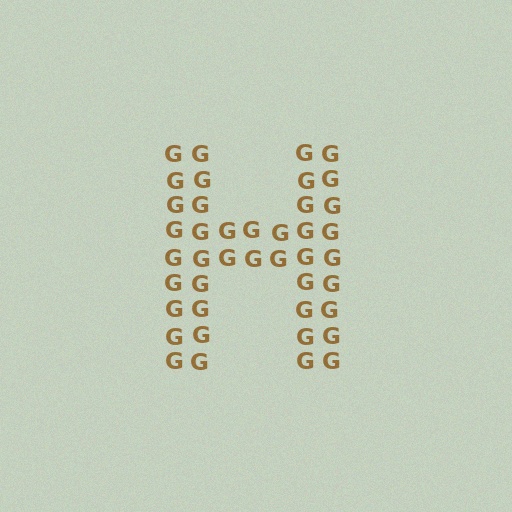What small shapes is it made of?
It is made of small letter G's.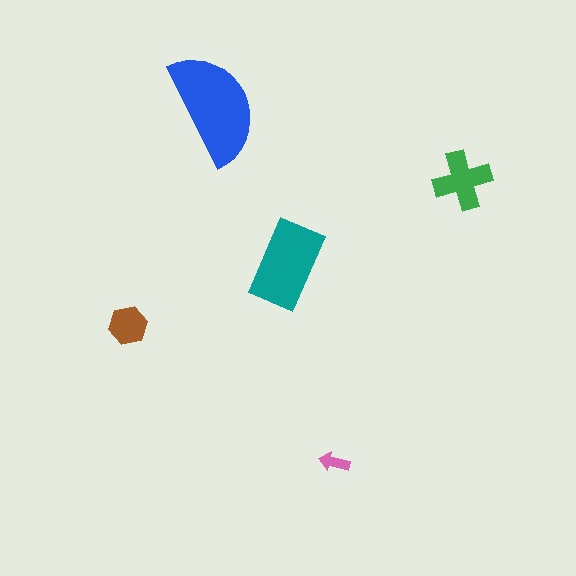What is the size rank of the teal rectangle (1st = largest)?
2nd.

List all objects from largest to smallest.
The blue semicircle, the teal rectangle, the green cross, the brown hexagon, the pink arrow.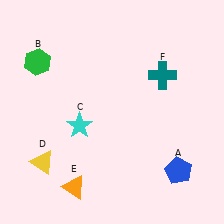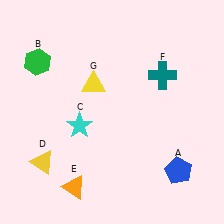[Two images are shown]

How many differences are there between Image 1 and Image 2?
There is 1 difference between the two images.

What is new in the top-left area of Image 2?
A yellow triangle (G) was added in the top-left area of Image 2.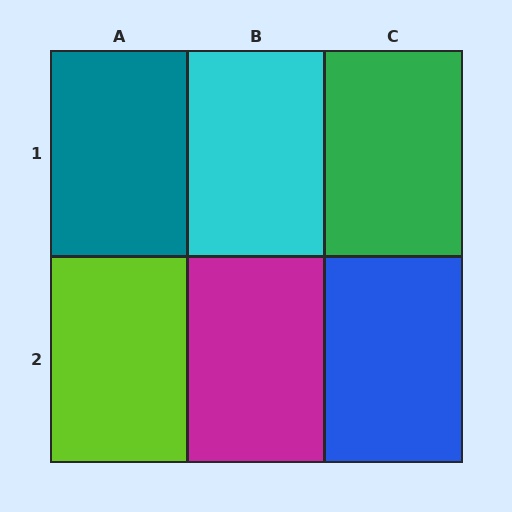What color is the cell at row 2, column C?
Blue.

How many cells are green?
1 cell is green.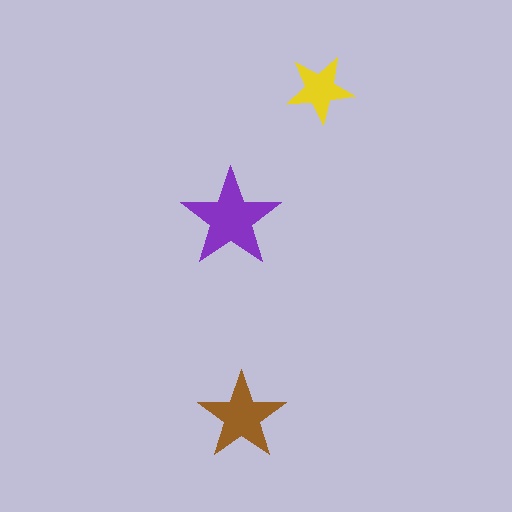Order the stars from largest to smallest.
the purple one, the brown one, the yellow one.